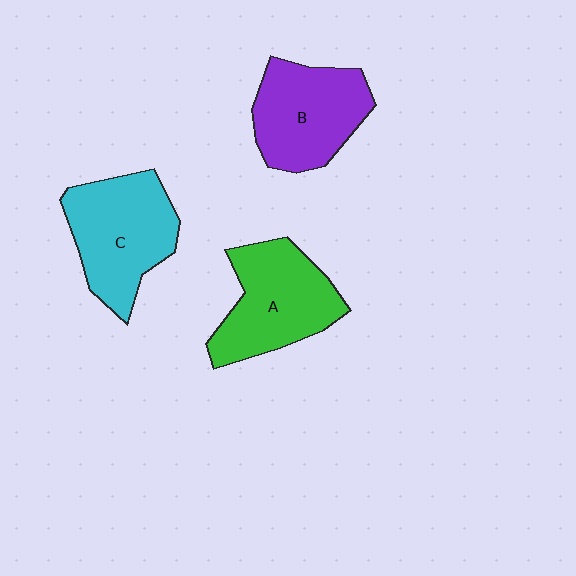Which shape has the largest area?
Shape C (cyan).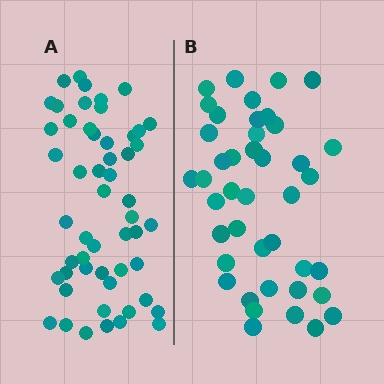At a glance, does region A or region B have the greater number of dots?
Region A (the left region) has more dots.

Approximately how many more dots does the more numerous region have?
Region A has roughly 12 or so more dots than region B.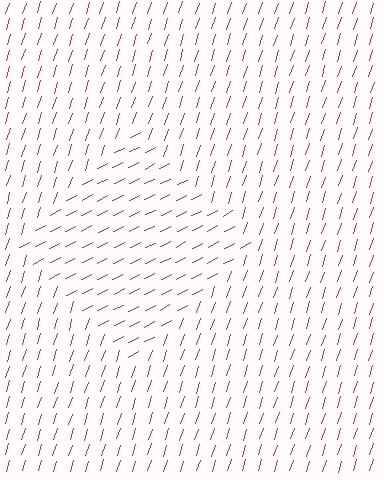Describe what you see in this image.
The image is filled with small red line segments. A diamond region in the image has lines oriented differently from the surrounding lines, creating a visible texture boundary.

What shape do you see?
I see a diamond.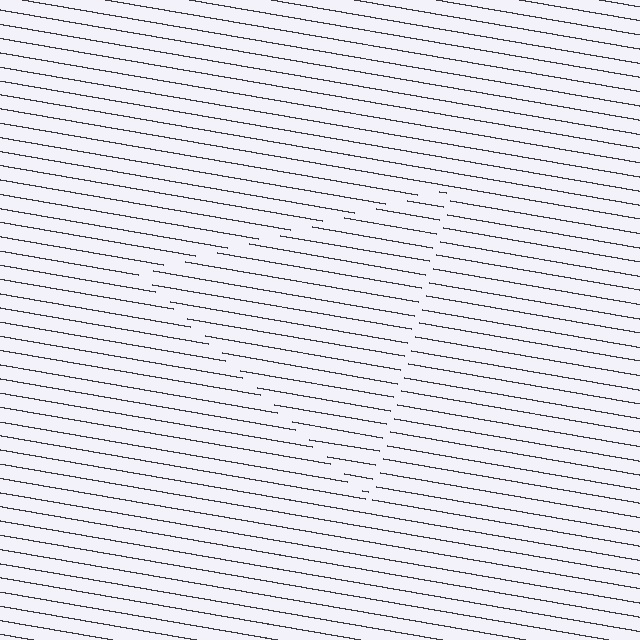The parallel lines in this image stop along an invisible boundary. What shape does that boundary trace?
An illusory triangle. The interior of the shape contains the same grating, shifted by half a period — the contour is defined by the phase discontinuity where line-ends from the inner and outer gratings abut.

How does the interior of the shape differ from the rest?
The interior of the shape contains the same grating, shifted by half a period — the contour is defined by the phase discontinuity where line-ends from the inner and outer gratings abut.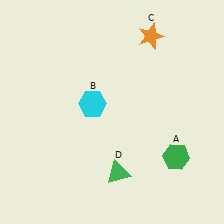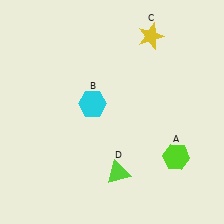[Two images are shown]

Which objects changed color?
A changed from green to lime. C changed from orange to yellow. D changed from green to lime.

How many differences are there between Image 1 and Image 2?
There are 3 differences between the two images.